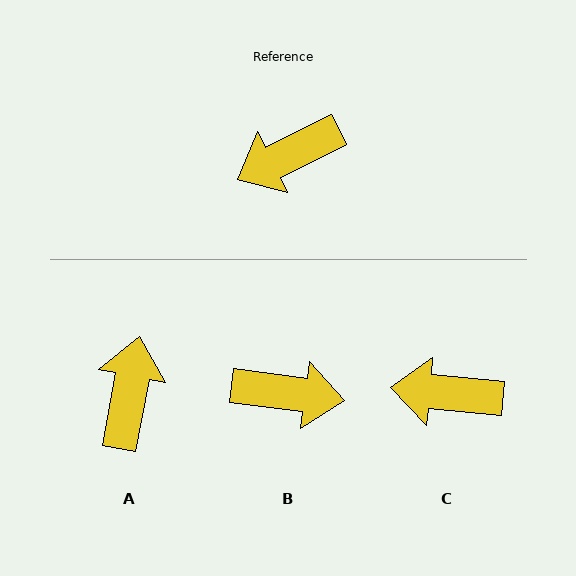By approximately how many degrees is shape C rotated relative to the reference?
Approximately 32 degrees clockwise.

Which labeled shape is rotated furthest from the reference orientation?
B, about 146 degrees away.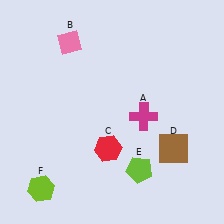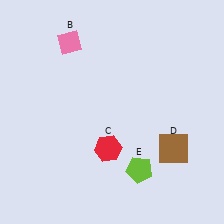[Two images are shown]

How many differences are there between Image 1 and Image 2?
There are 2 differences between the two images.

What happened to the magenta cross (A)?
The magenta cross (A) was removed in Image 2. It was in the bottom-right area of Image 1.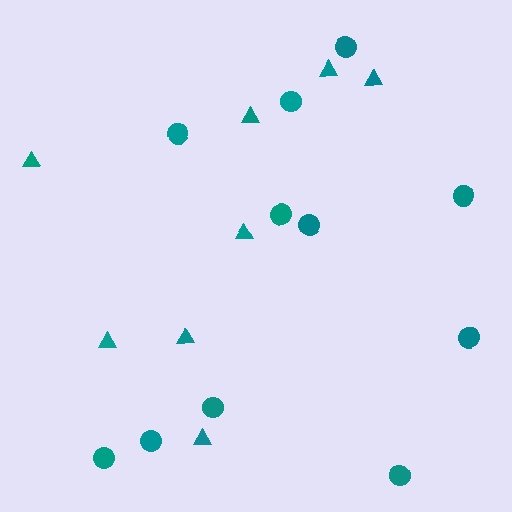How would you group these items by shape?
There are 2 groups: one group of triangles (8) and one group of circles (11).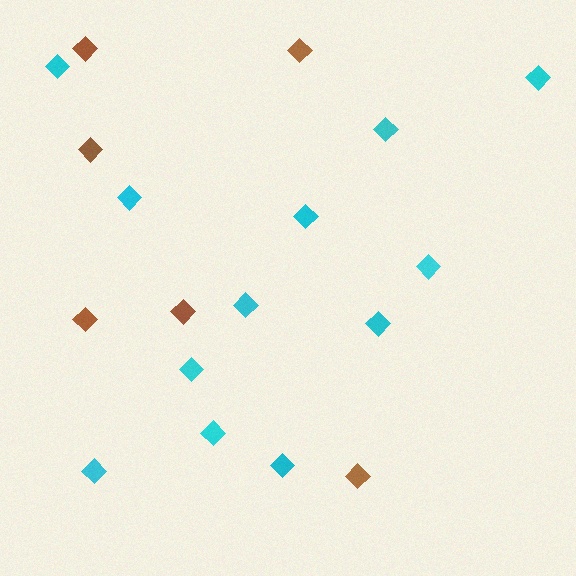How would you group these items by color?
There are 2 groups: one group of cyan diamonds (12) and one group of brown diamonds (6).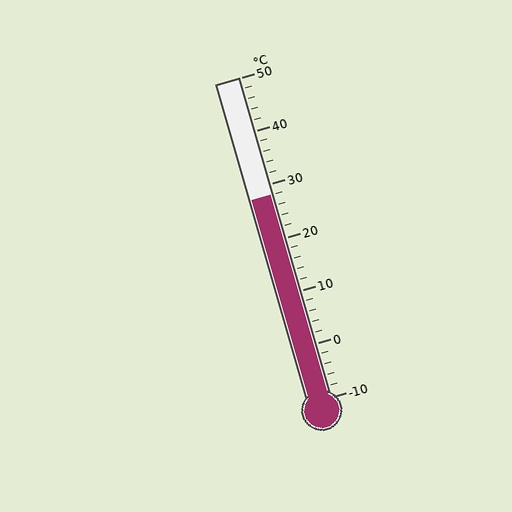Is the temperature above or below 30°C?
The temperature is below 30°C.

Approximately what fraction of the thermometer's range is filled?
The thermometer is filled to approximately 65% of its range.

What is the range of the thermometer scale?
The thermometer scale ranges from -10°C to 50°C.